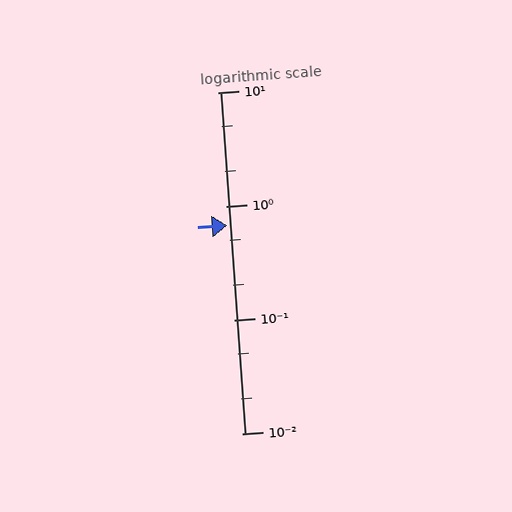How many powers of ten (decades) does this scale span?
The scale spans 3 decades, from 0.01 to 10.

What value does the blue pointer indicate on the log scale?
The pointer indicates approximately 0.67.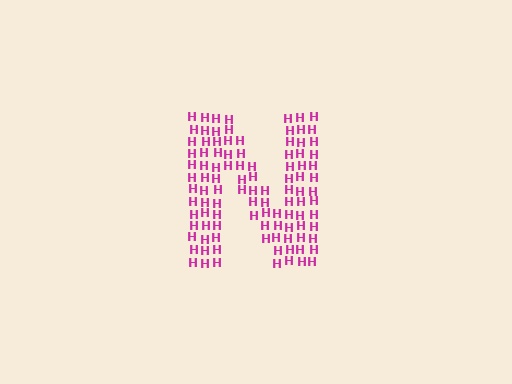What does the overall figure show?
The overall figure shows the letter N.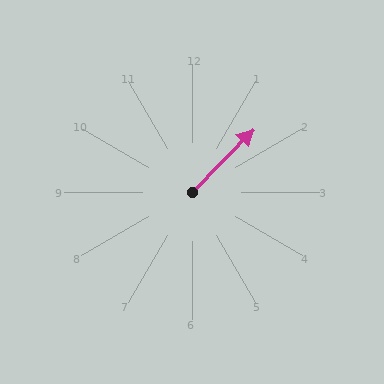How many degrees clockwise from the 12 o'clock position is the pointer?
Approximately 44 degrees.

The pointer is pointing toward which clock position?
Roughly 1 o'clock.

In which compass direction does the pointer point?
Northeast.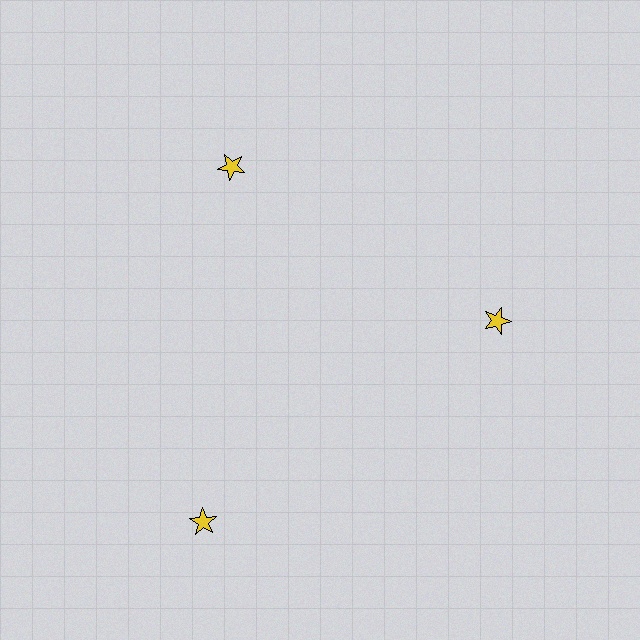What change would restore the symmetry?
The symmetry would be restored by moving it inward, back onto the ring so that all 3 stars sit at equal angles and equal distance from the center.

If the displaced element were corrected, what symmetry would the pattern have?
It would have 3-fold rotational symmetry — the pattern would map onto itself every 120 degrees.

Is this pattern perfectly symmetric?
No. The 3 yellow stars are arranged in a ring, but one element near the 7 o'clock position is pushed outward from the center, breaking the 3-fold rotational symmetry.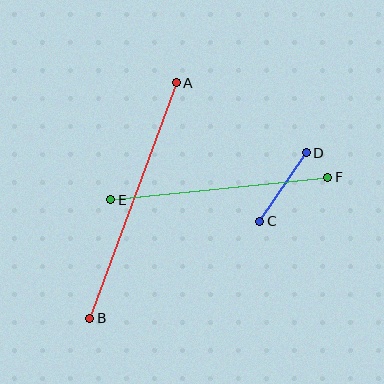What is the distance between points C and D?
The distance is approximately 83 pixels.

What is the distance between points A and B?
The distance is approximately 251 pixels.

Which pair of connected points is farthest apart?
Points A and B are farthest apart.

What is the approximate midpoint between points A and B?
The midpoint is at approximately (133, 201) pixels.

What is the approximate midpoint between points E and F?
The midpoint is at approximately (219, 189) pixels.